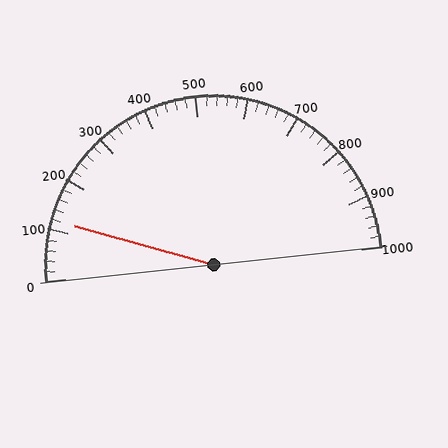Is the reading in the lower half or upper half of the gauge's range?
The reading is in the lower half of the range (0 to 1000).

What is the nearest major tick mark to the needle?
The nearest major tick mark is 100.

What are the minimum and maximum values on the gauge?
The gauge ranges from 0 to 1000.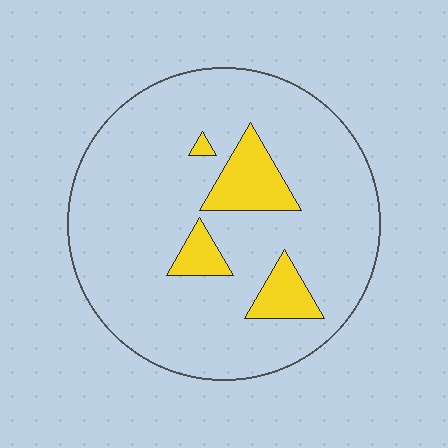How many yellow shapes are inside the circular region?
4.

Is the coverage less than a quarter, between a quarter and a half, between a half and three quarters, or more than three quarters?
Less than a quarter.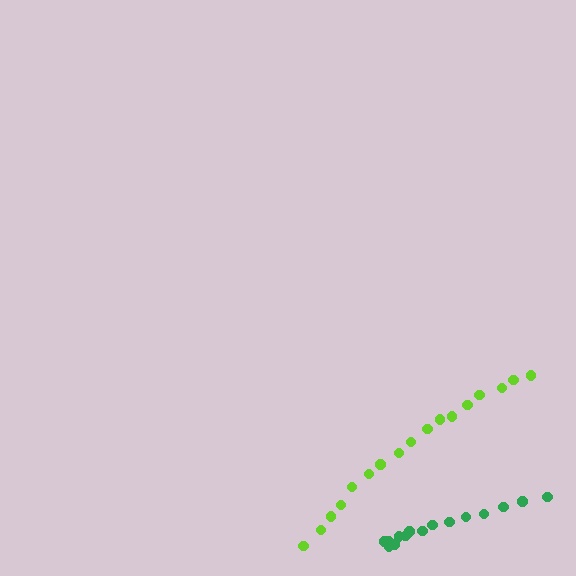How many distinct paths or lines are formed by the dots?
There are 2 distinct paths.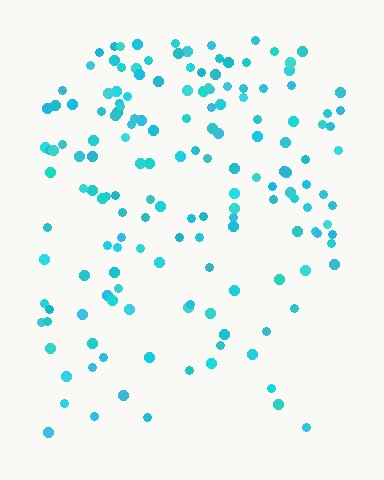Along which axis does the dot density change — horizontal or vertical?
Vertical.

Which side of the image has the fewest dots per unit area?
The bottom.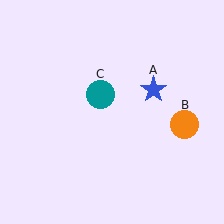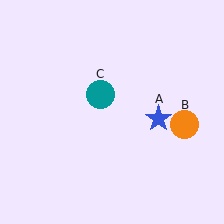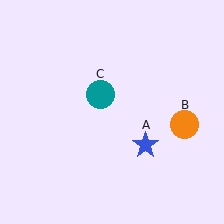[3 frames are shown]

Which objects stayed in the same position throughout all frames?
Orange circle (object B) and teal circle (object C) remained stationary.